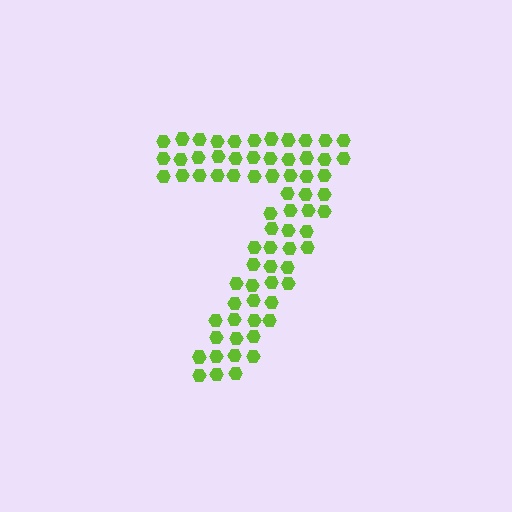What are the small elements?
The small elements are hexagons.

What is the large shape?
The large shape is the digit 7.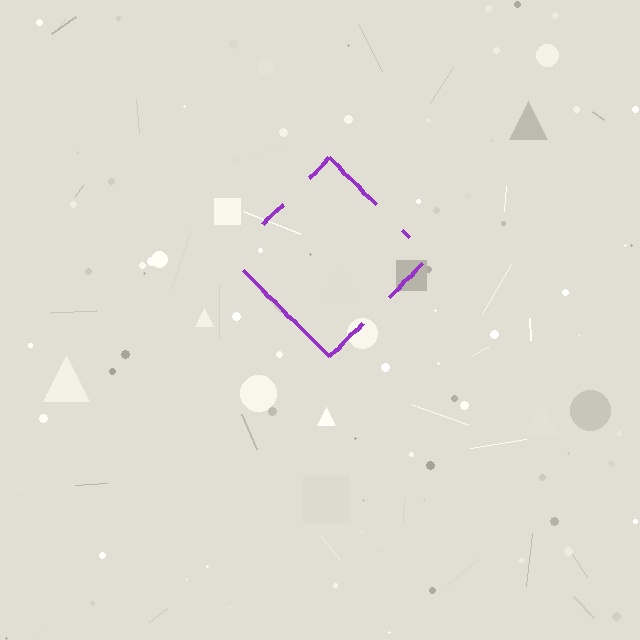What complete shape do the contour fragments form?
The contour fragments form a diamond.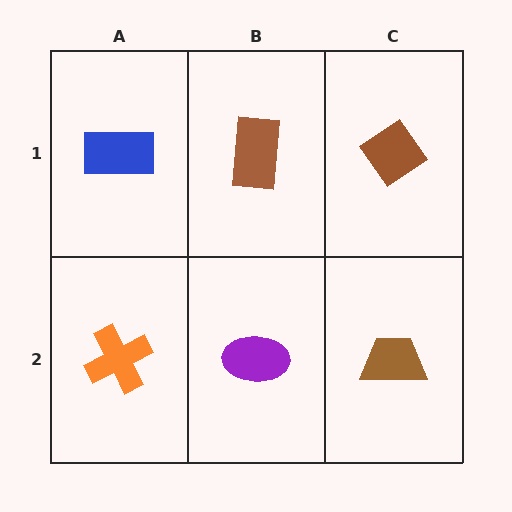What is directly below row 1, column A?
An orange cross.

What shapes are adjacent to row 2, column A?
A blue rectangle (row 1, column A), a purple ellipse (row 2, column B).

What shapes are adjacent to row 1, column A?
An orange cross (row 2, column A), a brown rectangle (row 1, column B).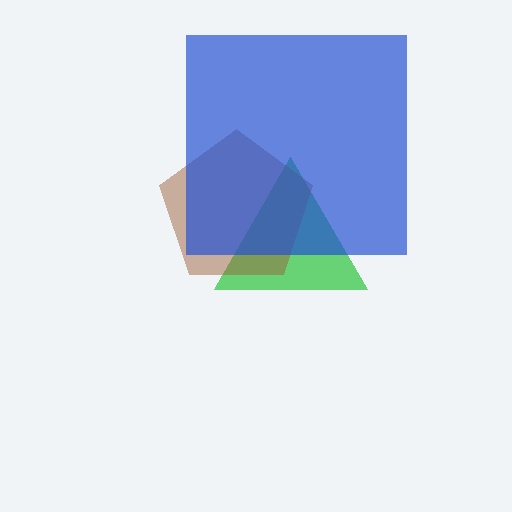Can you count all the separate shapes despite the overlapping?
Yes, there are 3 separate shapes.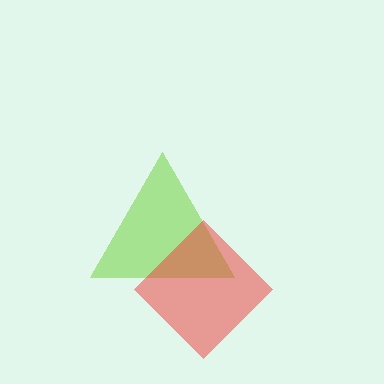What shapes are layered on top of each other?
The layered shapes are: a lime triangle, a red diamond.